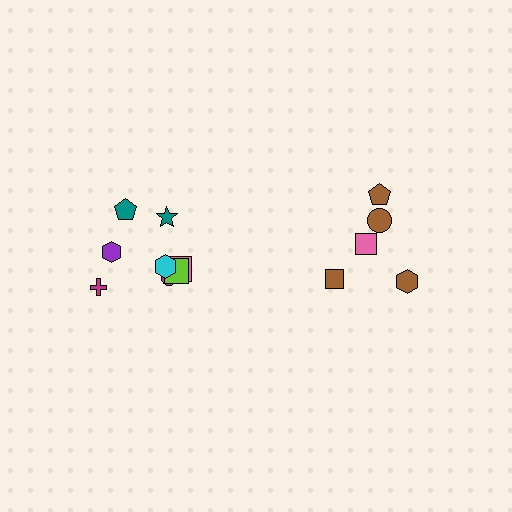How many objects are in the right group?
There are 5 objects.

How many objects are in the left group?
There are 8 objects.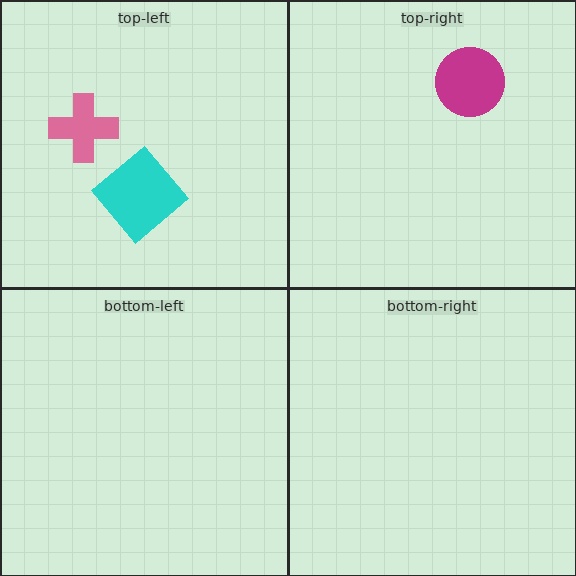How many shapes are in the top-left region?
2.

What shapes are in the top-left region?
The cyan diamond, the pink cross.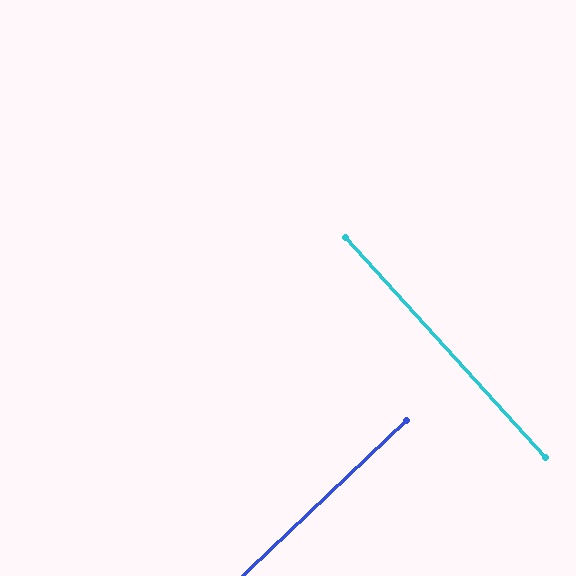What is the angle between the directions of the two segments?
Approximately 89 degrees.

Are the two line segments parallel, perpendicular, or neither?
Perpendicular — they meet at approximately 89°.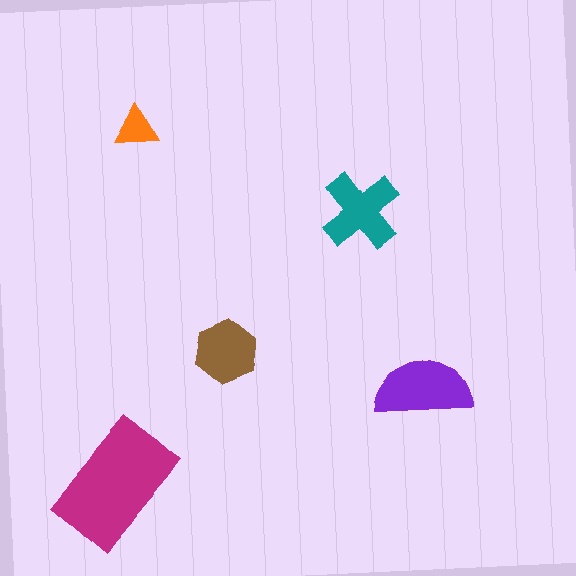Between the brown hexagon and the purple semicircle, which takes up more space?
The purple semicircle.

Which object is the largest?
The magenta rectangle.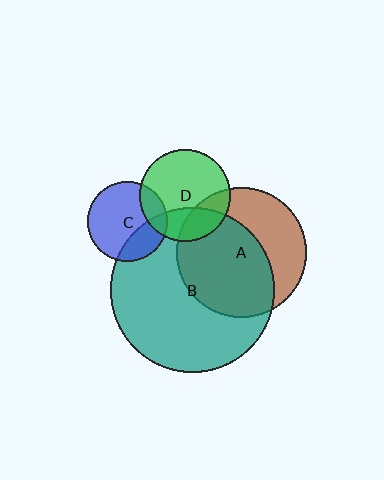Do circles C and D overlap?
Yes.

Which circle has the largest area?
Circle B (teal).